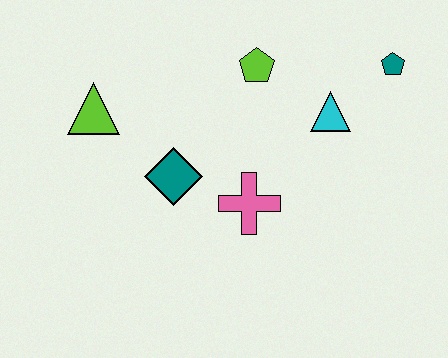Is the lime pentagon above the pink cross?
Yes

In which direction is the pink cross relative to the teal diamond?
The pink cross is to the right of the teal diamond.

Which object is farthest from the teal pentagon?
The lime triangle is farthest from the teal pentagon.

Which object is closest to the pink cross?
The teal diamond is closest to the pink cross.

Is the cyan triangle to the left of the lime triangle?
No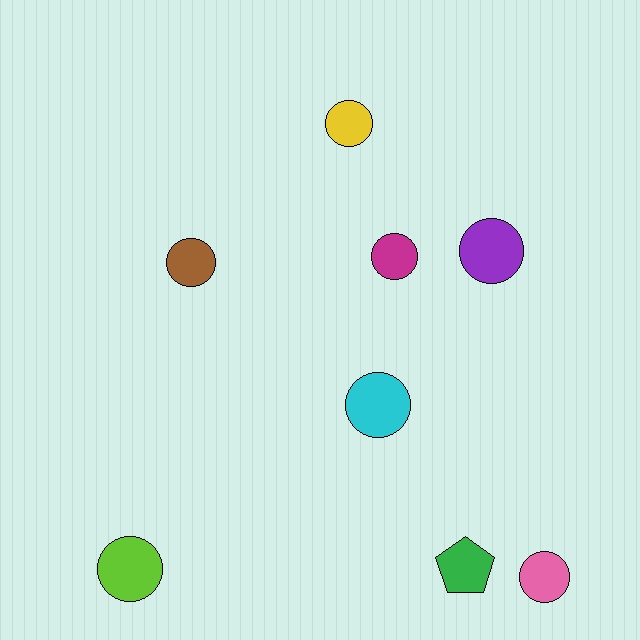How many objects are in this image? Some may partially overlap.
There are 8 objects.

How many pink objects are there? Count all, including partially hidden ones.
There is 1 pink object.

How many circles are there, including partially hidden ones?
There are 7 circles.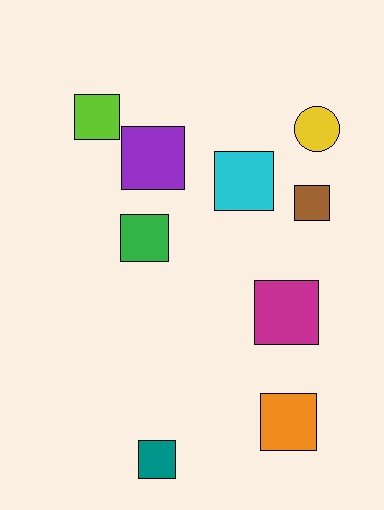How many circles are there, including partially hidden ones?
There is 1 circle.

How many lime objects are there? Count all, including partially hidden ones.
There is 1 lime object.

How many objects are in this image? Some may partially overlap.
There are 9 objects.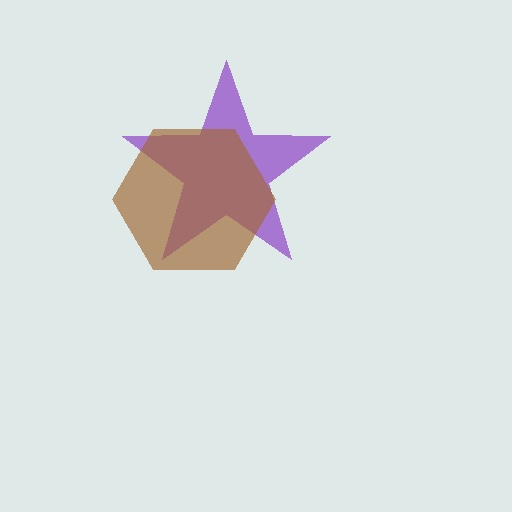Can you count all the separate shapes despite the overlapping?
Yes, there are 2 separate shapes.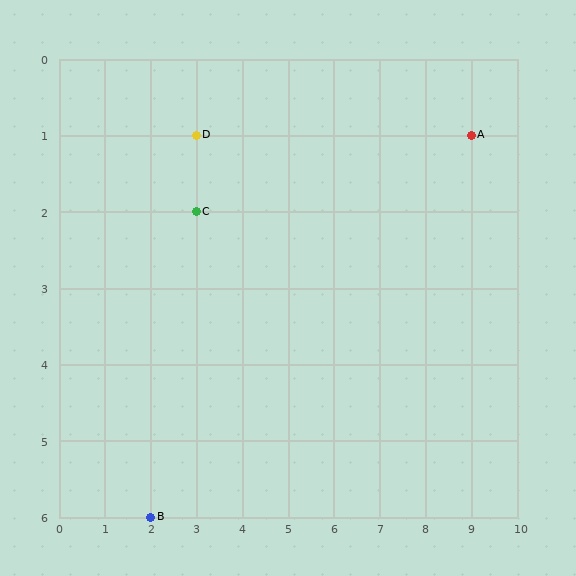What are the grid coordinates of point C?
Point C is at grid coordinates (3, 2).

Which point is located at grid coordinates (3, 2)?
Point C is at (3, 2).